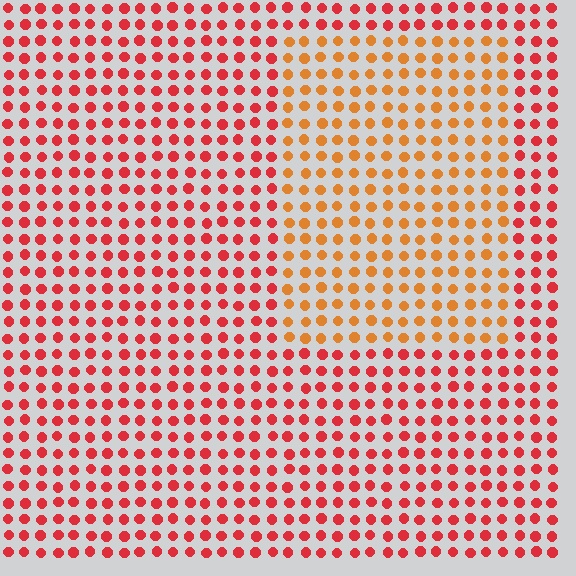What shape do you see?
I see a rectangle.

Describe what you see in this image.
The image is filled with small red elements in a uniform arrangement. A rectangle-shaped region is visible where the elements are tinted to a slightly different hue, forming a subtle color boundary.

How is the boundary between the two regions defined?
The boundary is defined purely by a slight shift in hue (about 33 degrees). Spacing, size, and orientation are identical on both sides.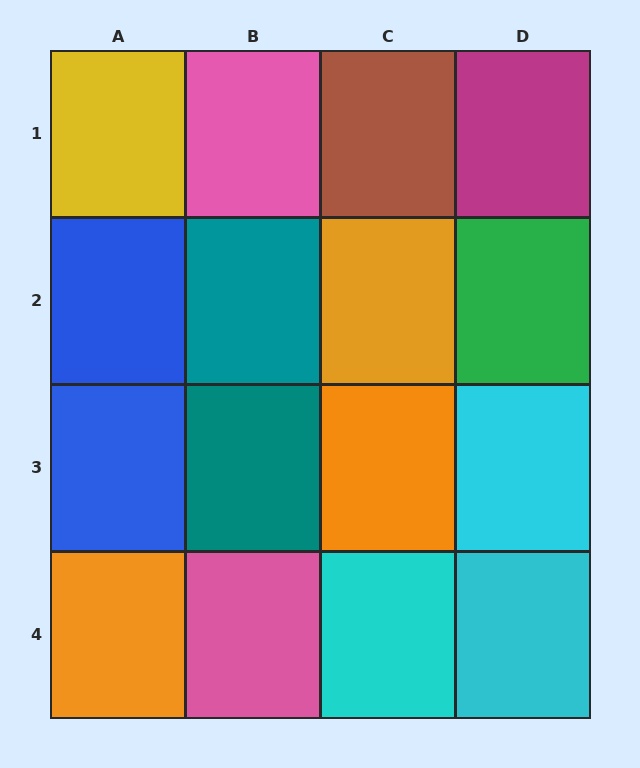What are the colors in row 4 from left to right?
Orange, pink, cyan, cyan.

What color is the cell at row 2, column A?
Blue.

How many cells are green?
1 cell is green.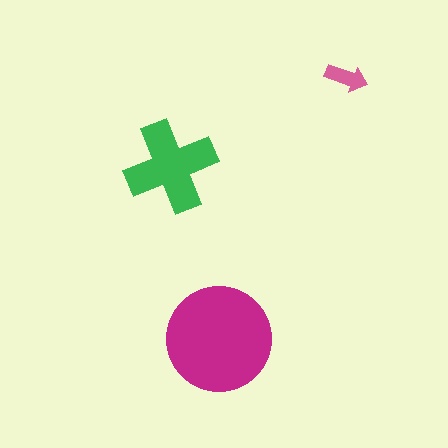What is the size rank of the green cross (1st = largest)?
2nd.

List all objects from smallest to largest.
The pink arrow, the green cross, the magenta circle.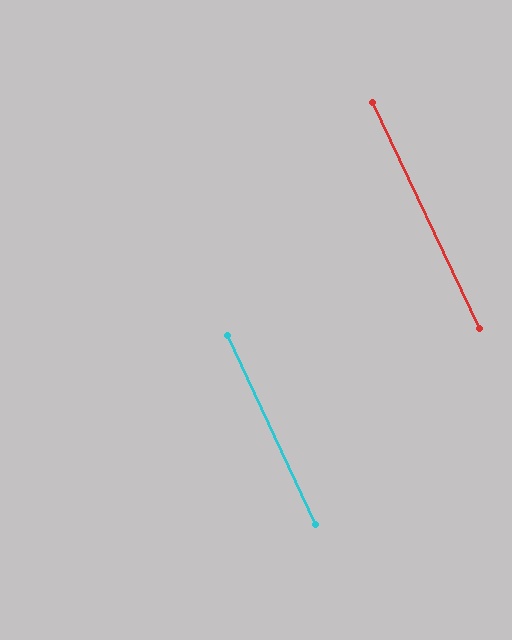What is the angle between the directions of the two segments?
Approximately 1 degree.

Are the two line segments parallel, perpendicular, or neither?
Parallel — their directions differ by only 0.5°.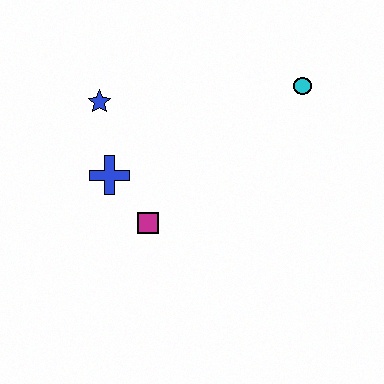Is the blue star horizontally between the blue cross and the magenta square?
No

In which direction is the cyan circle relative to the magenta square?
The cyan circle is to the right of the magenta square.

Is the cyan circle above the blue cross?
Yes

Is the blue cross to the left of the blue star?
No